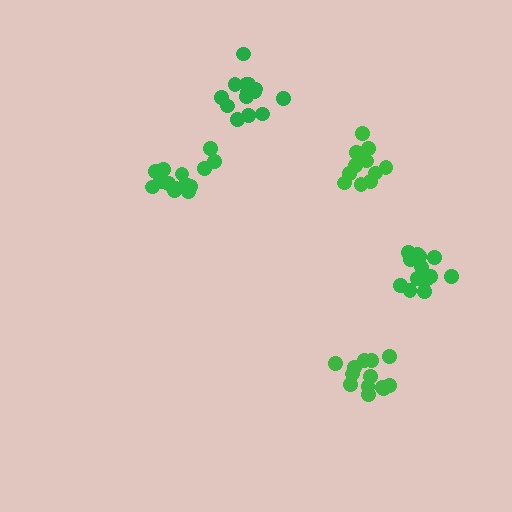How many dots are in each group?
Group 1: 12 dots, Group 2: 13 dots, Group 3: 13 dots, Group 4: 14 dots, Group 5: 15 dots (67 total).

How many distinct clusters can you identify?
There are 5 distinct clusters.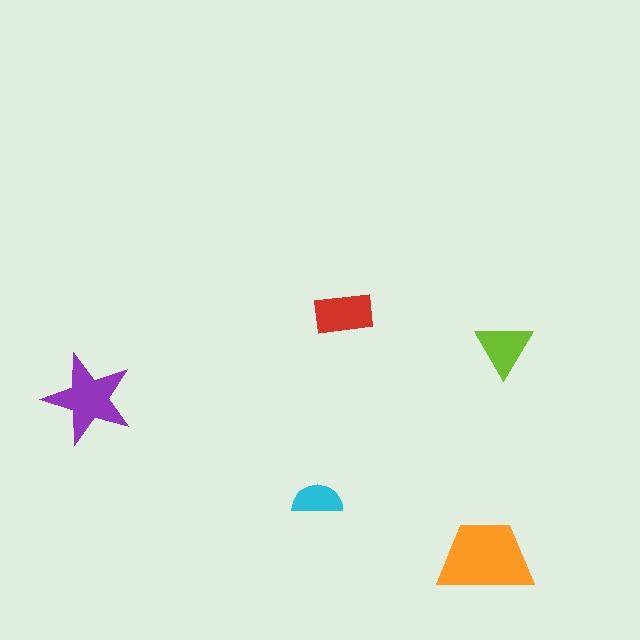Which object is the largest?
The orange trapezoid.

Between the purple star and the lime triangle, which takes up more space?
The purple star.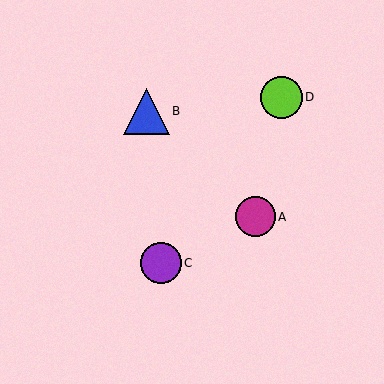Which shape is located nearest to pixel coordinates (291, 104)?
The lime circle (labeled D) at (281, 97) is nearest to that location.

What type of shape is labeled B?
Shape B is a blue triangle.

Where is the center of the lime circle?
The center of the lime circle is at (281, 97).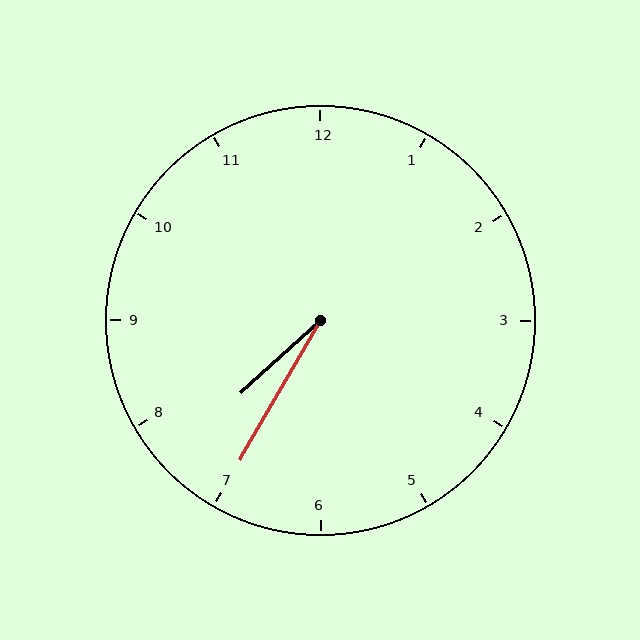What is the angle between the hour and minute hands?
Approximately 18 degrees.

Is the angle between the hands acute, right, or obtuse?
It is acute.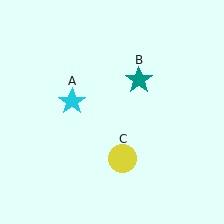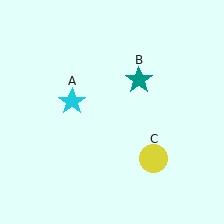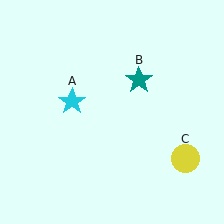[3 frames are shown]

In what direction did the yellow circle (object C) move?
The yellow circle (object C) moved right.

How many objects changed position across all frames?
1 object changed position: yellow circle (object C).